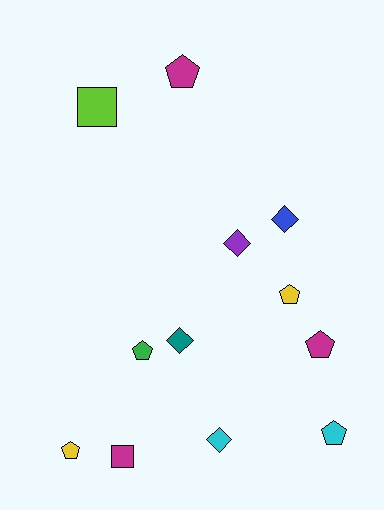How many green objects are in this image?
There is 1 green object.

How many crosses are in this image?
There are no crosses.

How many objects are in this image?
There are 12 objects.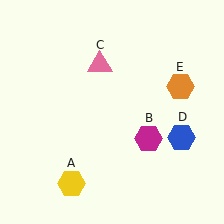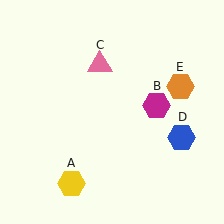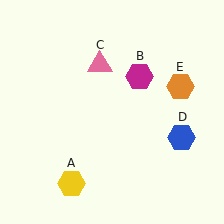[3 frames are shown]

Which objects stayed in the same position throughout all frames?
Yellow hexagon (object A) and pink triangle (object C) and blue hexagon (object D) and orange hexagon (object E) remained stationary.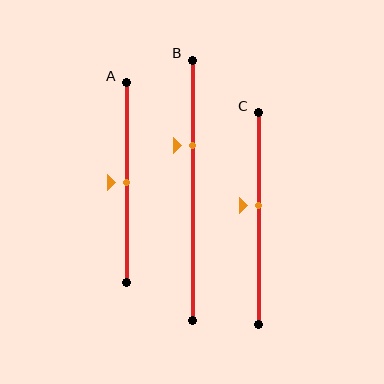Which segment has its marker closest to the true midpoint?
Segment A has its marker closest to the true midpoint.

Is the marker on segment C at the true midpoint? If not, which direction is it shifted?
No, the marker on segment C is shifted upward by about 6% of the segment length.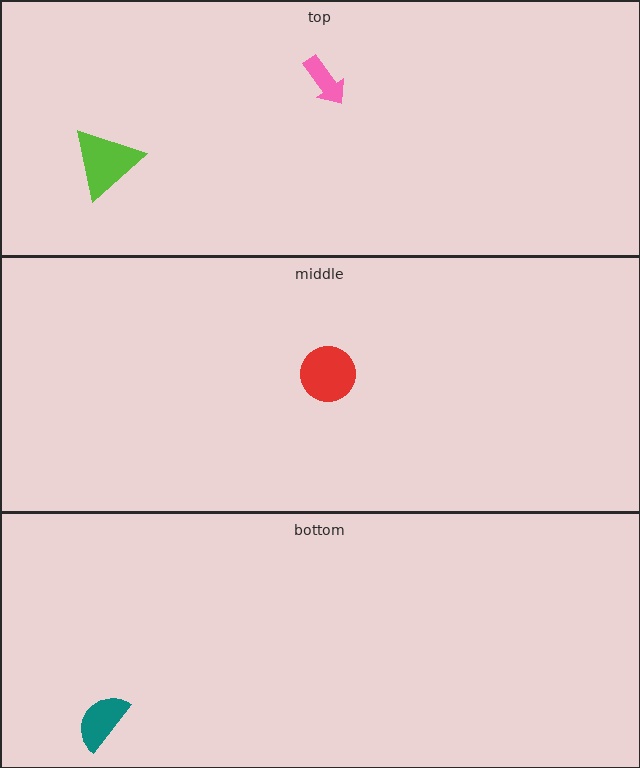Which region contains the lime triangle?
The top region.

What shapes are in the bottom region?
The teal semicircle.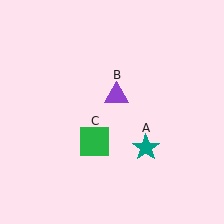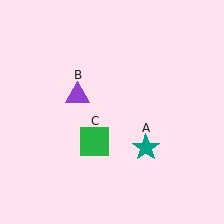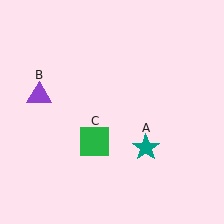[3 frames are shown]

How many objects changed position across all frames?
1 object changed position: purple triangle (object B).